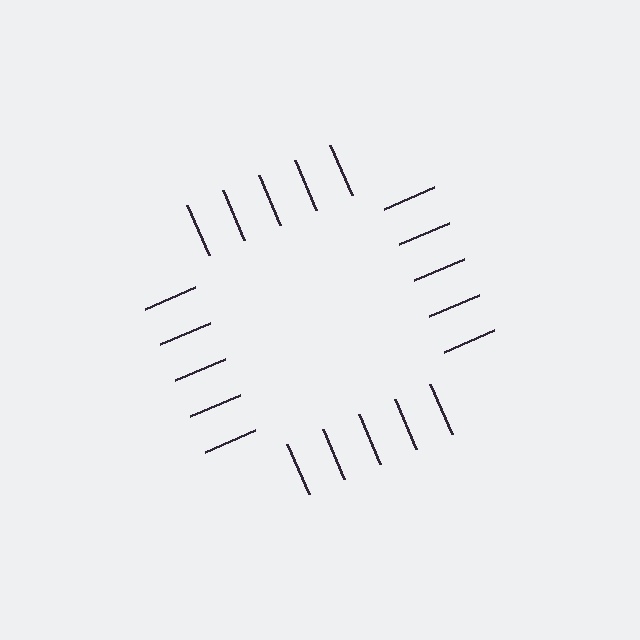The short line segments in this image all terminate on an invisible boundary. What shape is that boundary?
An illusory square — the line segments terminate on its edges but no continuous stroke is drawn.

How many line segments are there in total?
20 — 5 along each of the 4 edges.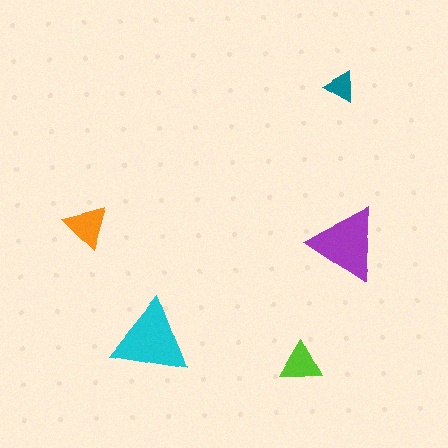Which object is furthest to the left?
The orange triangle is leftmost.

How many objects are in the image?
There are 5 objects in the image.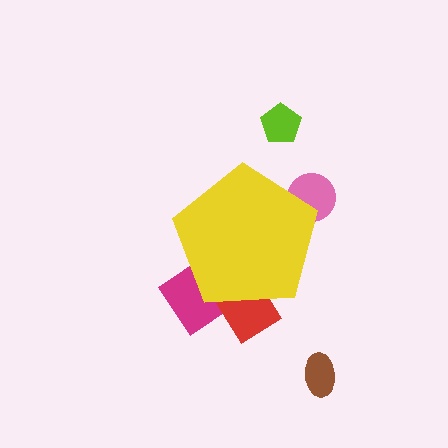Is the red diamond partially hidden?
Yes, the red diamond is partially hidden behind the yellow pentagon.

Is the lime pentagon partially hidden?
No, the lime pentagon is fully visible.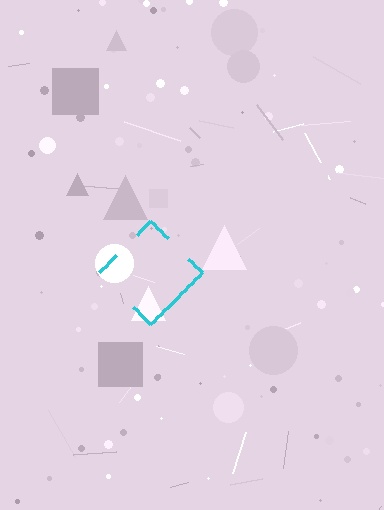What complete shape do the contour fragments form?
The contour fragments form a diamond.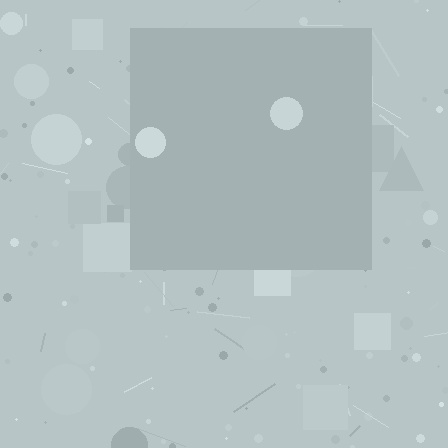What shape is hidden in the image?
A square is hidden in the image.